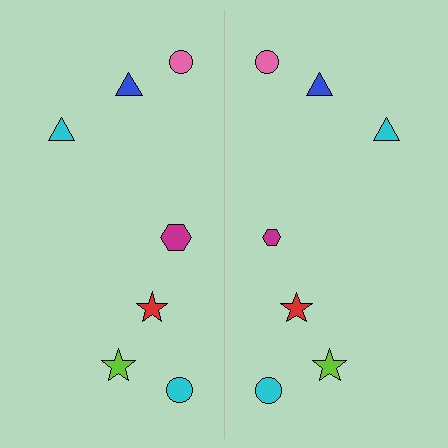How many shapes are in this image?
There are 14 shapes in this image.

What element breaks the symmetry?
The magenta hexagon on the right side has a different size than its mirror counterpart.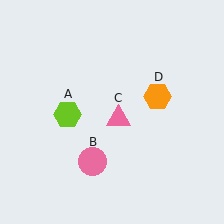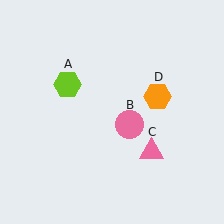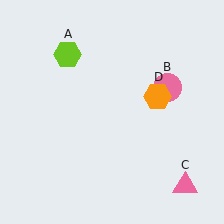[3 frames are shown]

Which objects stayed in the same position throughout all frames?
Orange hexagon (object D) remained stationary.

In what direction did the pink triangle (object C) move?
The pink triangle (object C) moved down and to the right.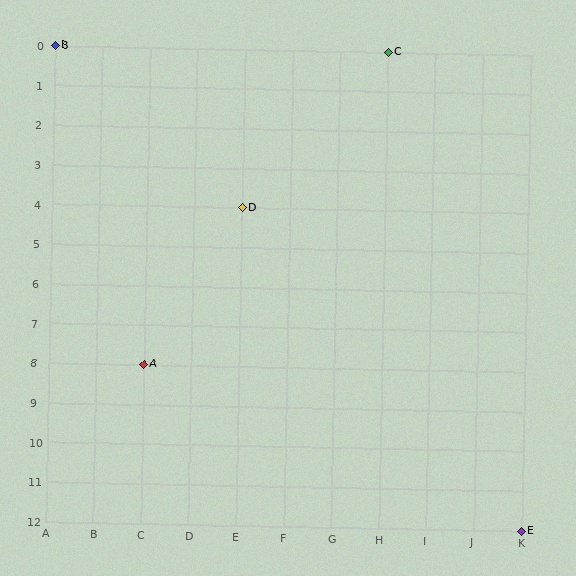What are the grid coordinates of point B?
Point B is at grid coordinates (A, 0).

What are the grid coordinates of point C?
Point C is at grid coordinates (H, 0).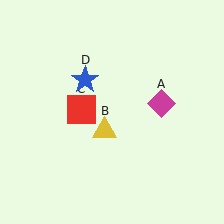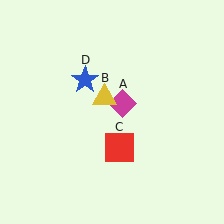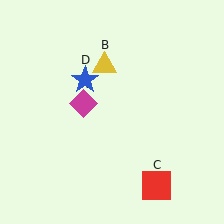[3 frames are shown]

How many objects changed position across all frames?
3 objects changed position: magenta diamond (object A), yellow triangle (object B), red square (object C).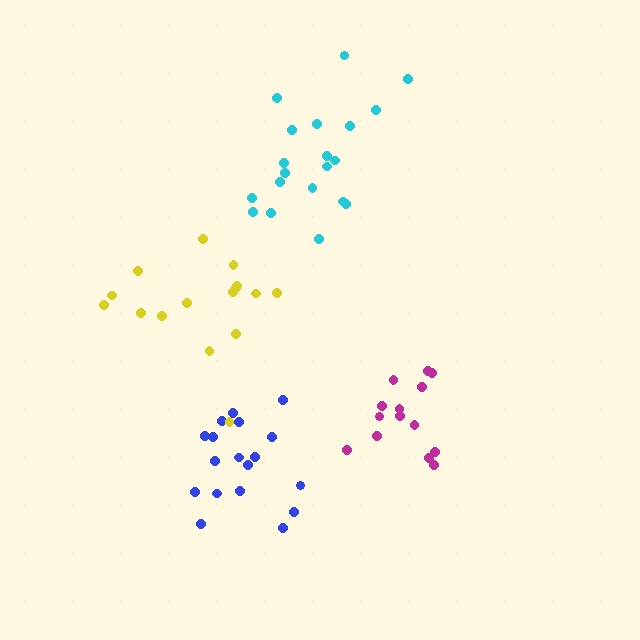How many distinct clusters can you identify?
There are 4 distinct clusters.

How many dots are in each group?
Group 1: 14 dots, Group 2: 18 dots, Group 3: 20 dots, Group 4: 16 dots (68 total).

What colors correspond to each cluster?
The clusters are colored: magenta, blue, cyan, yellow.